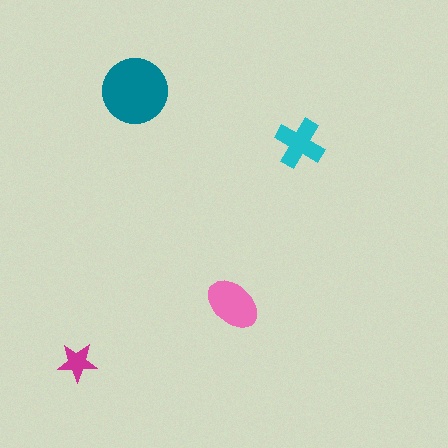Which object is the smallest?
The magenta star.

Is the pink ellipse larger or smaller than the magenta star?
Larger.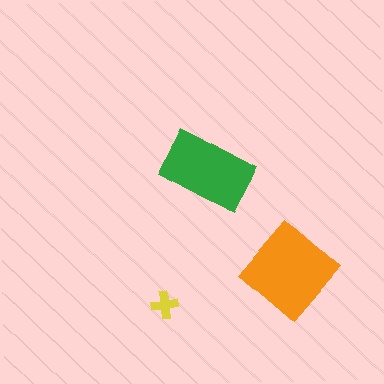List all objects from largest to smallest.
The orange diamond, the green rectangle, the yellow cross.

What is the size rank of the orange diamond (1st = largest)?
1st.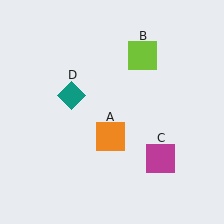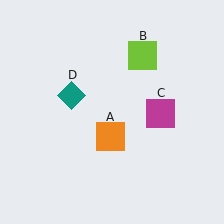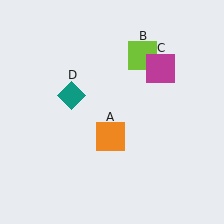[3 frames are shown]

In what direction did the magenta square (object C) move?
The magenta square (object C) moved up.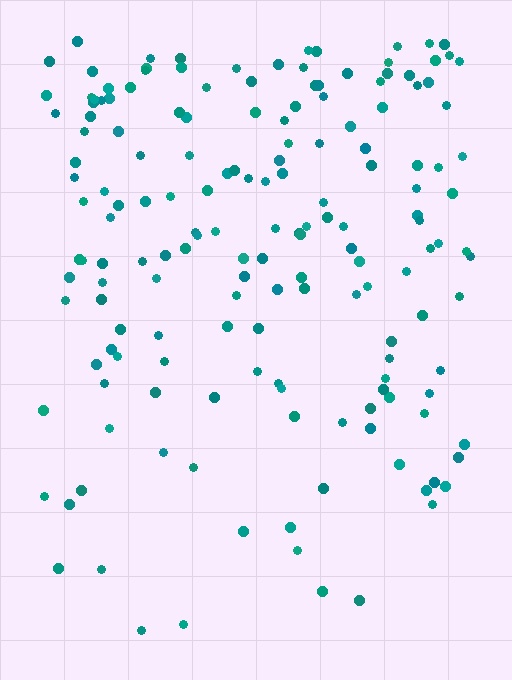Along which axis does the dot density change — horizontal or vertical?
Vertical.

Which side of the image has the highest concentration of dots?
The top.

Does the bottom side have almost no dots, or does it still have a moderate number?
Still a moderate number, just noticeably fewer than the top.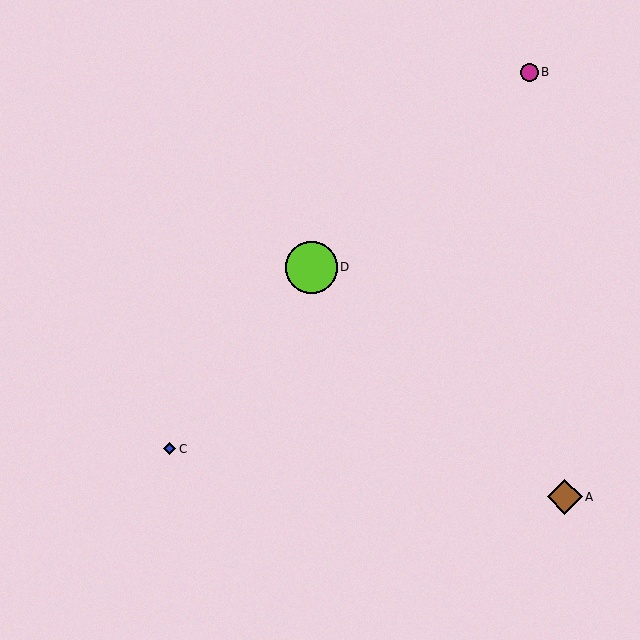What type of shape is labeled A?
Shape A is a brown diamond.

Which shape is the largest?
The lime circle (labeled D) is the largest.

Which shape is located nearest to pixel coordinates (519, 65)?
The magenta circle (labeled B) at (529, 72) is nearest to that location.